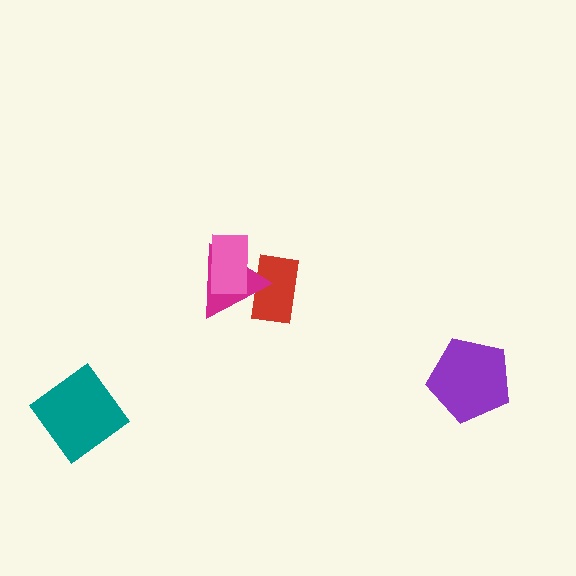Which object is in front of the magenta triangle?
The pink rectangle is in front of the magenta triangle.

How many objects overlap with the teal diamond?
0 objects overlap with the teal diamond.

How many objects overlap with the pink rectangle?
2 objects overlap with the pink rectangle.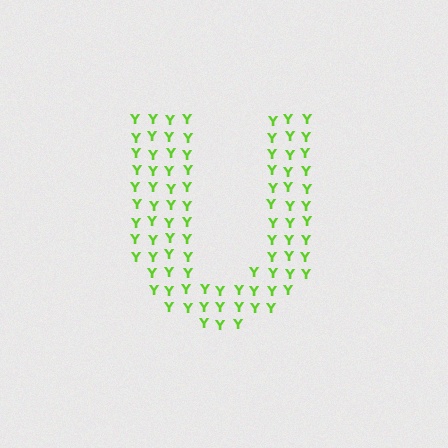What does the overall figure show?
The overall figure shows the letter U.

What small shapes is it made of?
It is made of small letter Y's.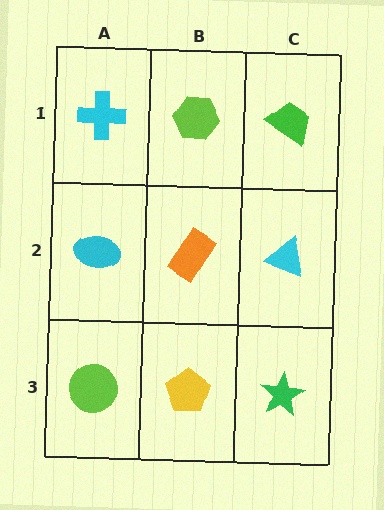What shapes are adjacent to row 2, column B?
A lime hexagon (row 1, column B), a yellow pentagon (row 3, column B), a cyan ellipse (row 2, column A), a cyan triangle (row 2, column C).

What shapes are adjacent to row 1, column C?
A cyan triangle (row 2, column C), a lime hexagon (row 1, column B).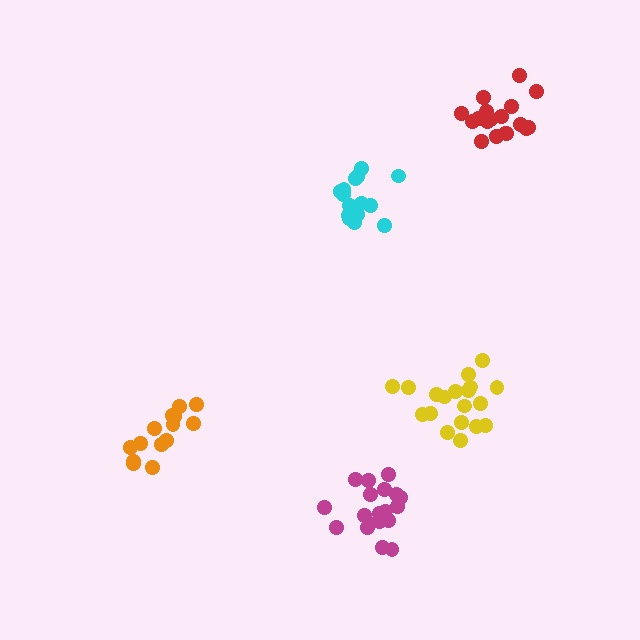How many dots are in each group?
Group 1: 17 dots, Group 2: 14 dots, Group 3: 19 dots, Group 4: 18 dots, Group 5: 19 dots (87 total).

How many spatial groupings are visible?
There are 5 spatial groupings.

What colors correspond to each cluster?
The clusters are colored: cyan, orange, yellow, red, magenta.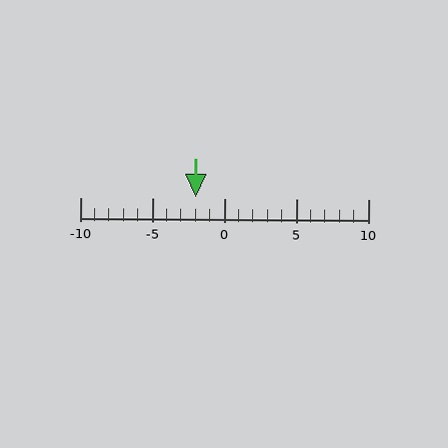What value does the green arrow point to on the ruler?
The green arrow points to approximately -2.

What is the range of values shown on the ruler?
The ruler shows values from -10 to 10.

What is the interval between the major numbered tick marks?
The major tick marks are spaced 5 units apart.